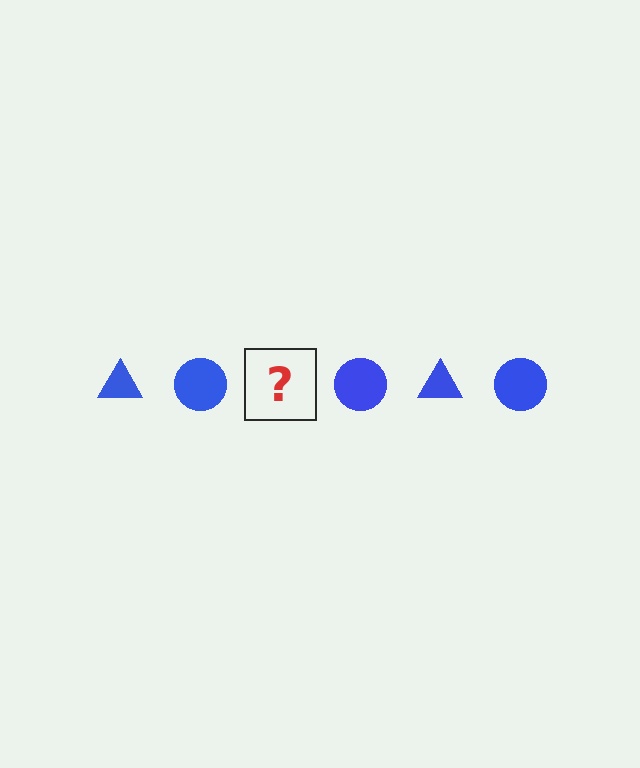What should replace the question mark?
The question mark should be replaced with a blue triangle.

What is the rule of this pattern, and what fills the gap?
The rule is that the pattern cycles through triangle, circle shapes in blue. The gap should be filled with a blue triangle.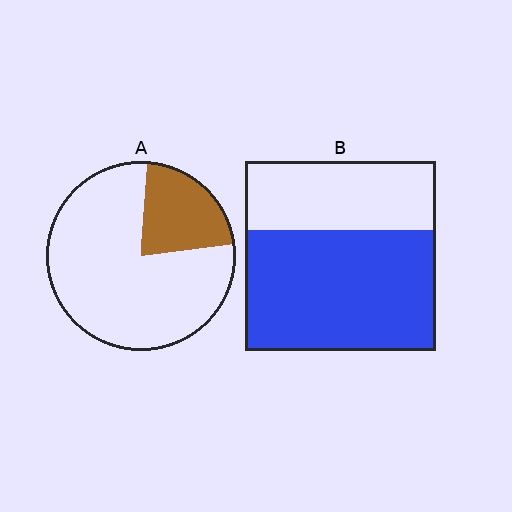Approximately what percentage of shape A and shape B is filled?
A is approximately 20% and B is approximately 65%.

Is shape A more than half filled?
No.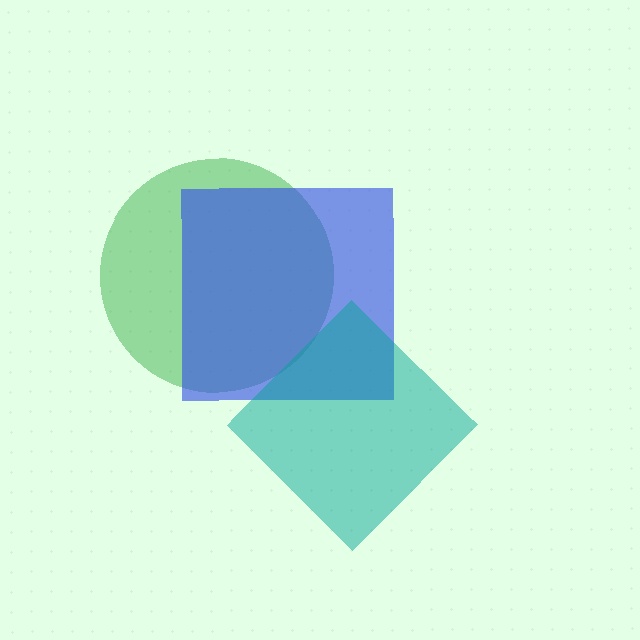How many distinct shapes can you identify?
There are 3 distinct shapes: a green circle, a blue square, a teal diamond.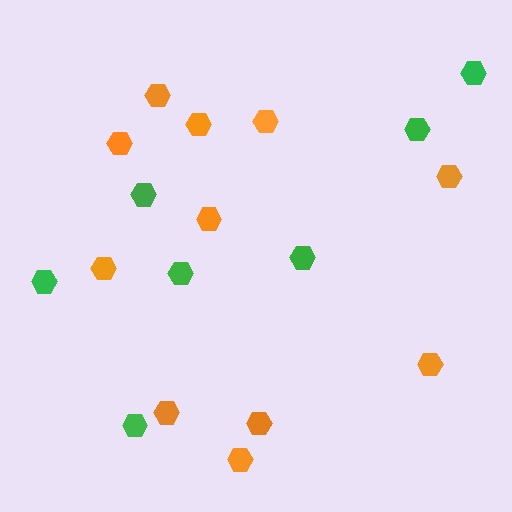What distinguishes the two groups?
There are 2 groups: one group of green hexagons (7) and one group of orange hexagons (11).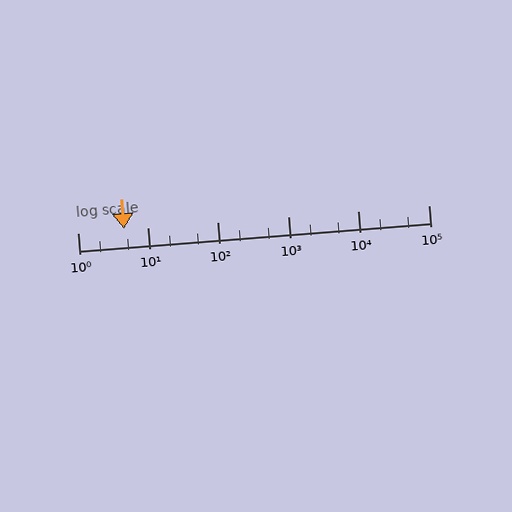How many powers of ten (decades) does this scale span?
The scale spans 5 decades, from 1 to 100000.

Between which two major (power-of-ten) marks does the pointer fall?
The pointer is between 1 and 10.